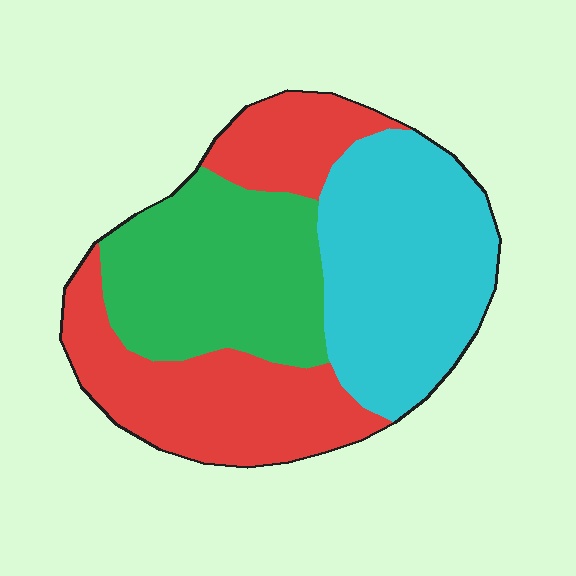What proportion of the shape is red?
Red takes up about three eighths (3/8) of the shape.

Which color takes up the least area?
Green, at roughly 30%.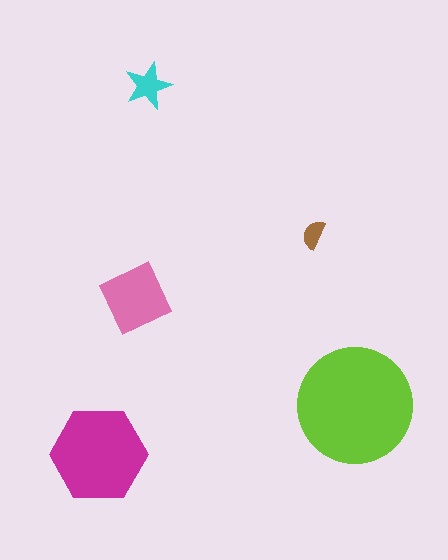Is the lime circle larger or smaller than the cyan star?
Larger.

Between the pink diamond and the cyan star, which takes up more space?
The pink diamond.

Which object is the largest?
The lime circle.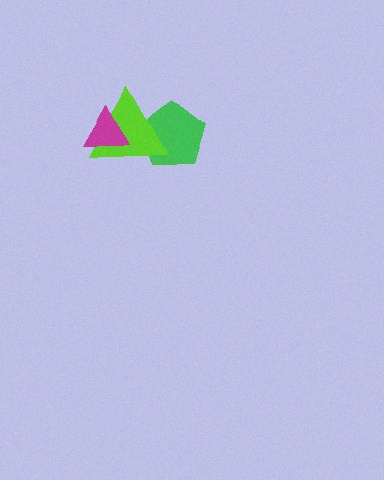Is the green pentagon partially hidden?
Yes, it is partially covered by another shape.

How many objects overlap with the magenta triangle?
1 object overlaps with the magenta triangle.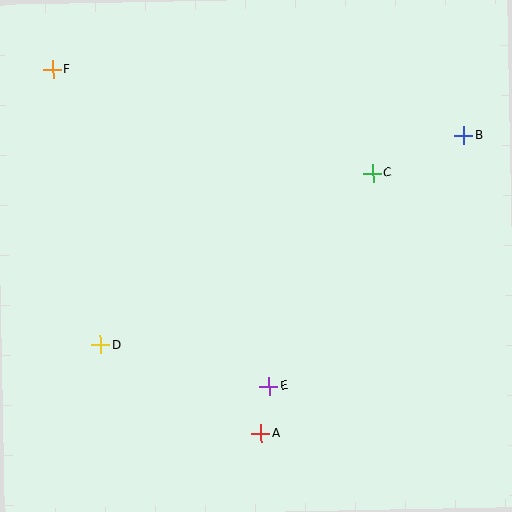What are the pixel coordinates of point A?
Point A is at (261, 433).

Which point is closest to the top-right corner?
Point B is closest to the top-right corner.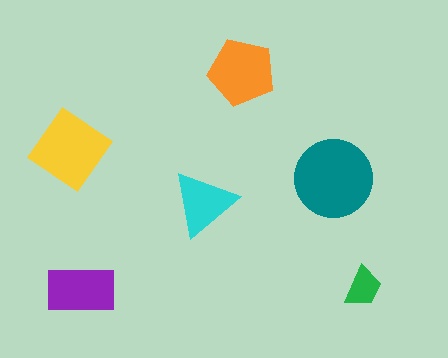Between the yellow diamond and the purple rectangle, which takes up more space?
The yellow diamond.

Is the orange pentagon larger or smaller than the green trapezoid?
Larger.